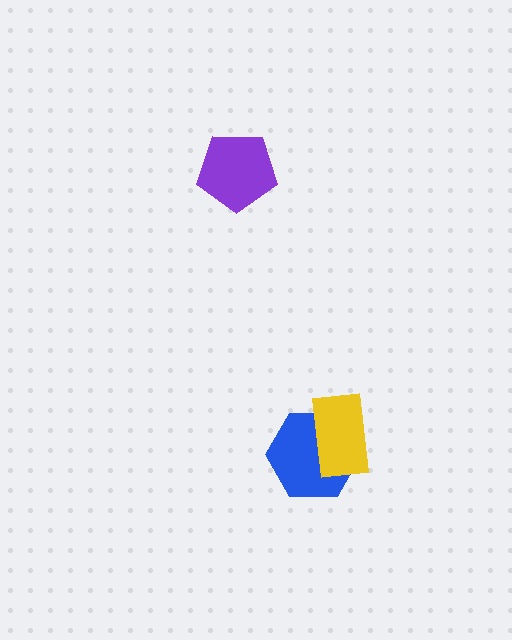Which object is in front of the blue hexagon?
The yellow rectangle is in front of the blue hexagon.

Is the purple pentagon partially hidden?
No, no other shape covers it.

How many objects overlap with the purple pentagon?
0 objects overlap with the purple pentagon.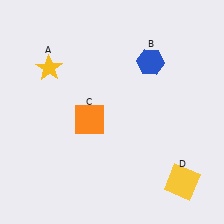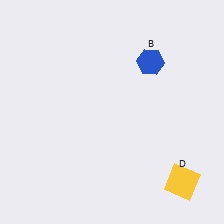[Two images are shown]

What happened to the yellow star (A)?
The yellow star (A) was removed in Image 2. It was in the top-left area of Image 1.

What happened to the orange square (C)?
The orange square (C) was removed in Image 2. It was in the bottom-left area of Image 1.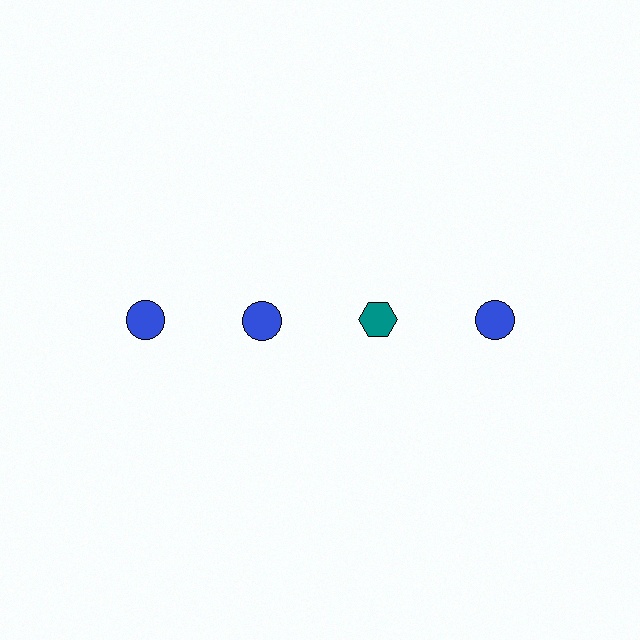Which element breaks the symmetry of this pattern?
The teal hexagon in the top row, center column breaks the symmetry. All other shapes are blue circles.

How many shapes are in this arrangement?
There are 4 shapes arranged in a grid pattern.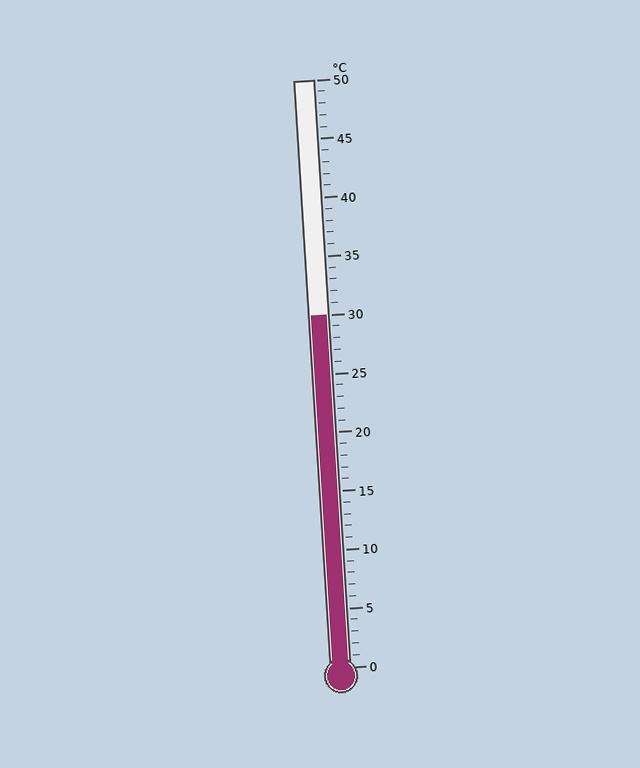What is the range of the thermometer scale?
The thermometer scale ranges from 0°C to 50°C.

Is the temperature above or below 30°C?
The temperature is at 30°C.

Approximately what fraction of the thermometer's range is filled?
The thermometer is filled to approximately 60% of its range.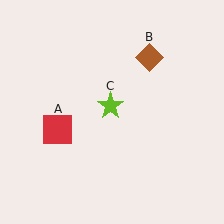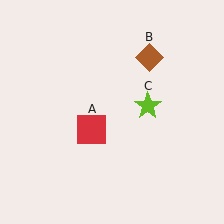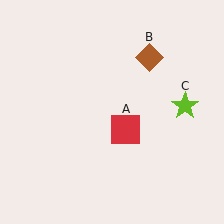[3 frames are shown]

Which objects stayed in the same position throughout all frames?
Brown diamond (object B) remained stationary.